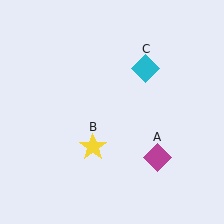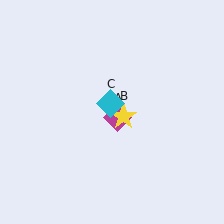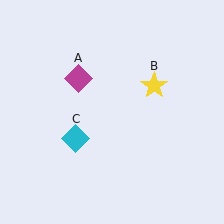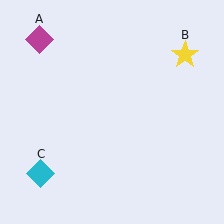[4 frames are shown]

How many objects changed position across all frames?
3 objects changed position: magenta diamond (object A), yellow star (object B), cyan diamond (object C).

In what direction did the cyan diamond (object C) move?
The cyan diamond (object C) moved down and to the left.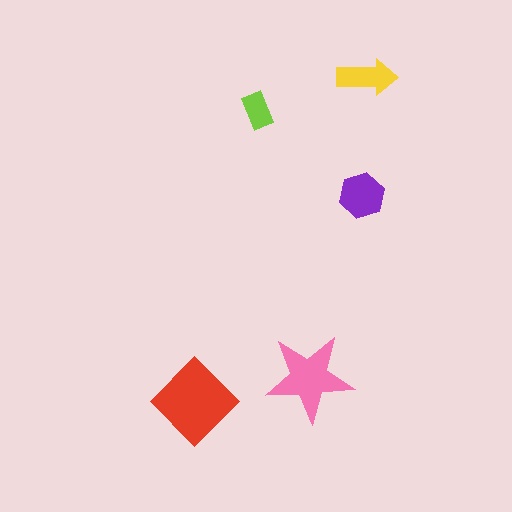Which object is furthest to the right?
The yellow arrow is rightmost.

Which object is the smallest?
The lime rectangle.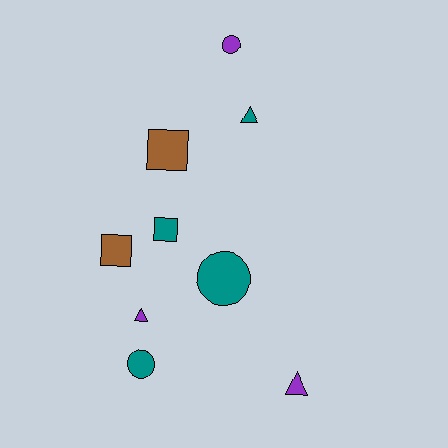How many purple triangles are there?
There are 2 purple triangles.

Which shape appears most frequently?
Circle, with 3 objects.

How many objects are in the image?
There are 9 objects.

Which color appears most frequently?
Teal, with 4 objects.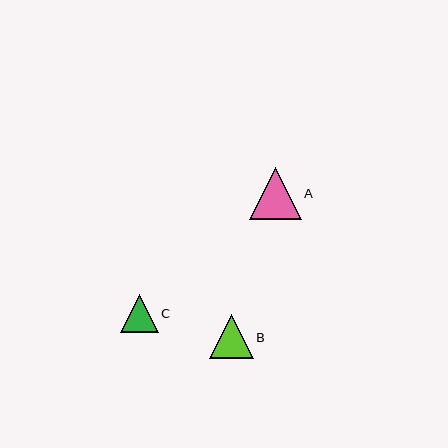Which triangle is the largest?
Triangle A is the largest with a size of approximately 52 pixels.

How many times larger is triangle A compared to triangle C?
Triangle A is approximately 1.4 times the size of triangle C.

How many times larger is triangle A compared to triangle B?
Triangle A is approximately 1.2 times the size of triangle B.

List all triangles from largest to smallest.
From largest to smallest: A, B, C.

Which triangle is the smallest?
Triangle C is the smallest with a size of approximately 38 pixels.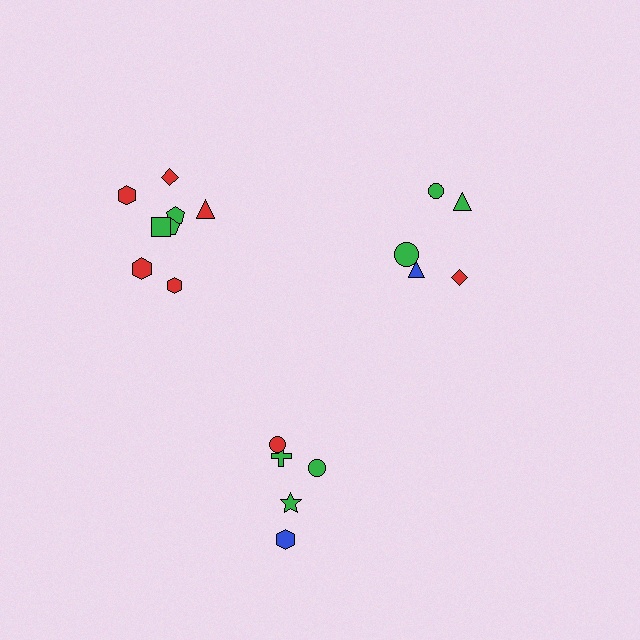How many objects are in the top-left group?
There are 8 objects.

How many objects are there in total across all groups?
There are 18 objects.